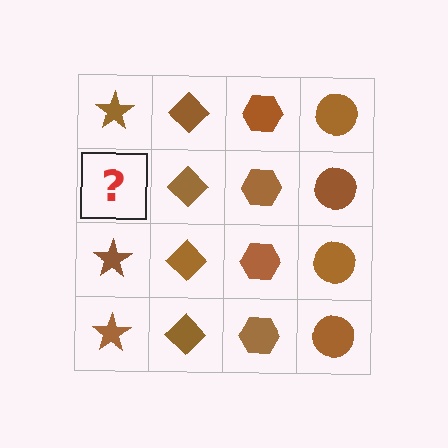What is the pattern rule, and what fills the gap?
The rule is that each column has a consistent shape. The gap should be filled with a brown star.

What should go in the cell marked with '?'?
The missing cell should contain a brown star.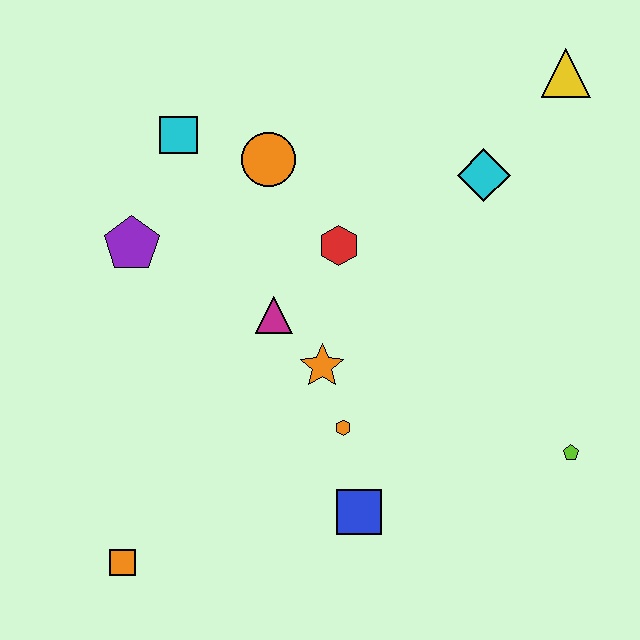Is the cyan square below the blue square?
No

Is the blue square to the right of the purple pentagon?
Yes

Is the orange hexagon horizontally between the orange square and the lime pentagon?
Yes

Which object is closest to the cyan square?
The orange circle is closest to the cyan square.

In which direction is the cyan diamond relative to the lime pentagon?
The cyan diamond is above the lime pentagon.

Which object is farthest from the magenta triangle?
The yellow triangle is farthest from the magenta triangle.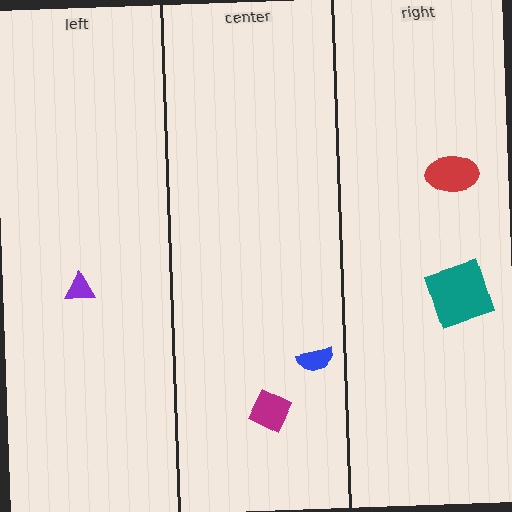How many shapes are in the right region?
2.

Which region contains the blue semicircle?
The center region.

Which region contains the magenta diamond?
The center region.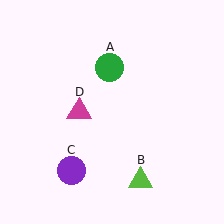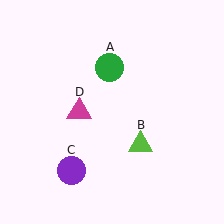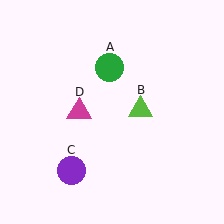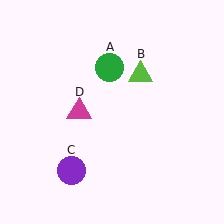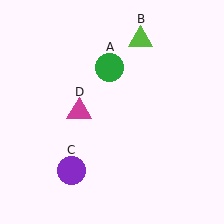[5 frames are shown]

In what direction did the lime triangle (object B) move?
The lime triangle (object B) moved up.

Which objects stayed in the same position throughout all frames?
Green circle (object A) and purple circle (object C) and magenta triangle (object D) remained stationary.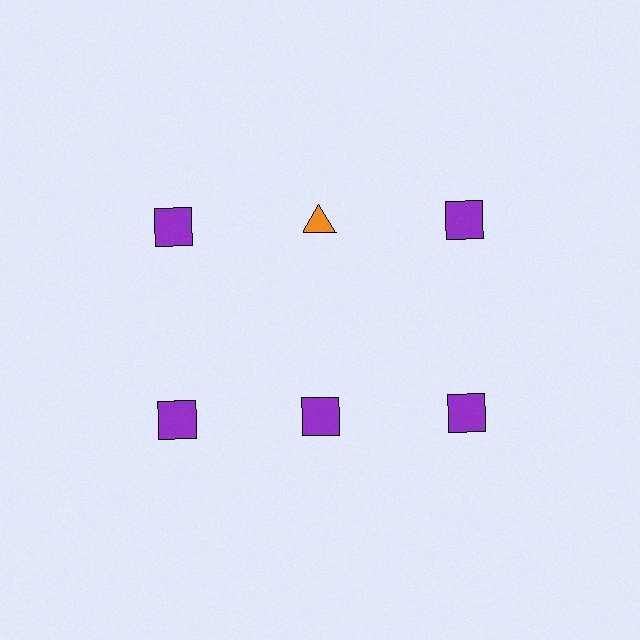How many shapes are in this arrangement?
There are 6 shapes arranged in a grid pattern.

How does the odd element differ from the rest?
It differs in both color (orange instead of purple) and shape (triangle instead of square).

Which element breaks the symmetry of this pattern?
The orange triangle in the top row, second from left column breaks the symmetry. All other shapes are purple squares.